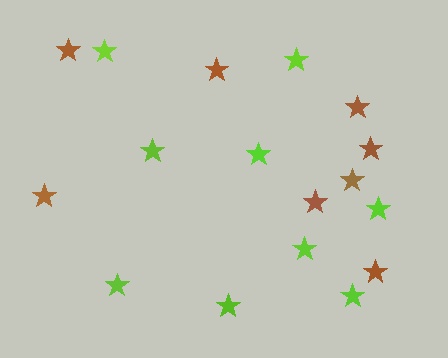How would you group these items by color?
There are 2 groups: one group of lime stars (9) and one group of brown stars (8).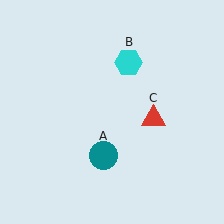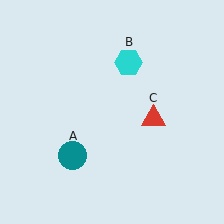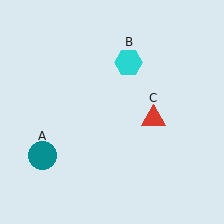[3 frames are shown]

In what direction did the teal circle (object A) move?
The teal circle (object A) moved left.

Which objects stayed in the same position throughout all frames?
Cyan hexagon (object B) and red triangle (object C) remained stationary.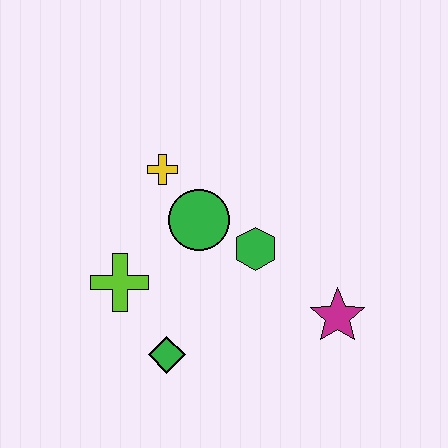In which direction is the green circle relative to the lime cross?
The green circle is to the right of the lime cross.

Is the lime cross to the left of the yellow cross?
Yes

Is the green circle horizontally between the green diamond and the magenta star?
Yes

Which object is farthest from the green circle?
The magenta star is farthest from the green circle.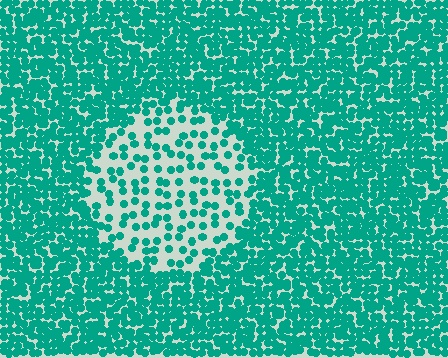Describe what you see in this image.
The image contains small teal elements arranged at two different densities. A circle-shaped region is visible where the elements are less densely packed than the surrounding area.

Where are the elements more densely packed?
The elements are more densely packed outside the circle boundary.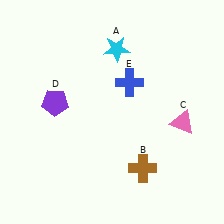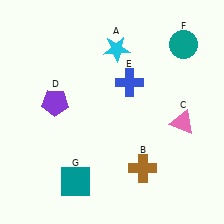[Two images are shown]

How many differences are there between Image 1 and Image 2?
There are 2 differences between the two images.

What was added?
A teal circle (F), a teal square (G) were added in Image 2.